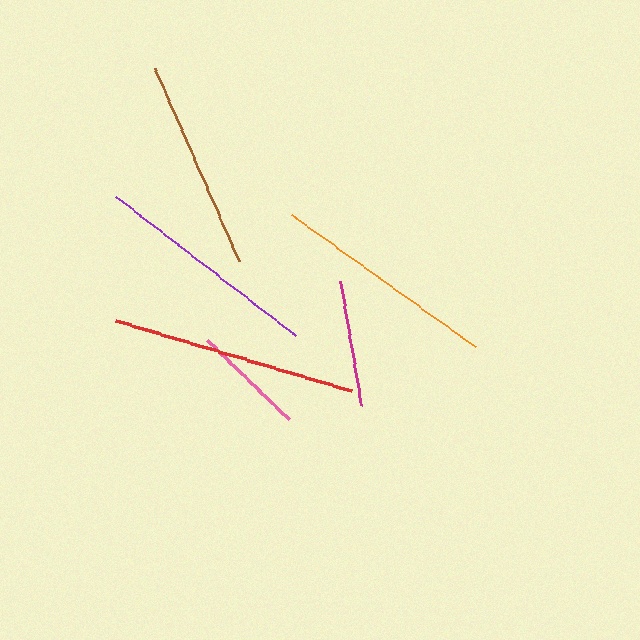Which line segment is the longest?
The red line is the longest at approximately 245 pixels.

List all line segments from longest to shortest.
From longest to shortest: red, orange, purple, brown, magenta, pink.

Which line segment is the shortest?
The pink line is the shortest at approximately 113 pixels.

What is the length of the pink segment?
The pink segment is approximately 113 pixels long.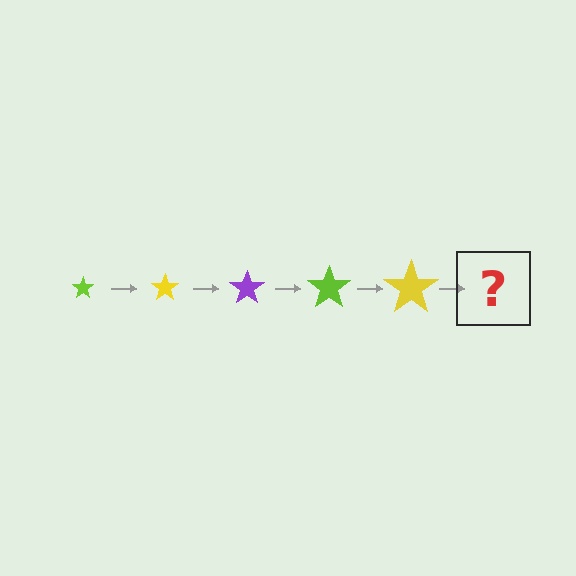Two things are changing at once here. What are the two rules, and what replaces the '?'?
The two rules are that the star grows larger each step and the color cycles through lime, yellow, and purple. The '?' should be a purple star, larger than the previous one.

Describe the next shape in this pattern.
It should be a purple star, larger than the previous one.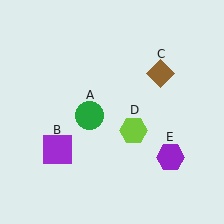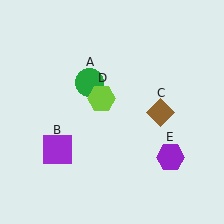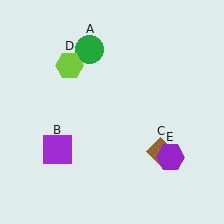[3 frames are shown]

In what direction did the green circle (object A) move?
The green circle (object A) moved up.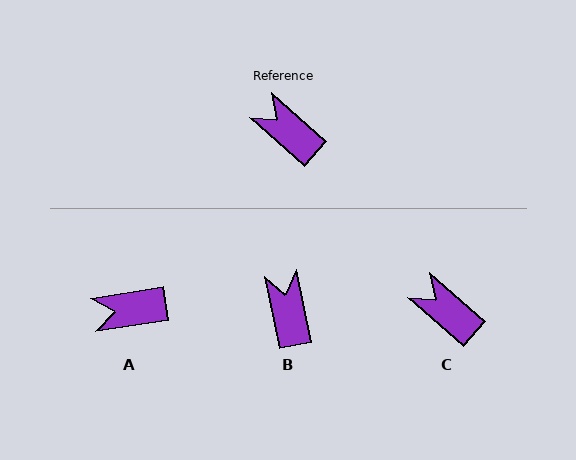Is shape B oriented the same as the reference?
No, it is off by about 37 degrees.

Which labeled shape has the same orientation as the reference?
C.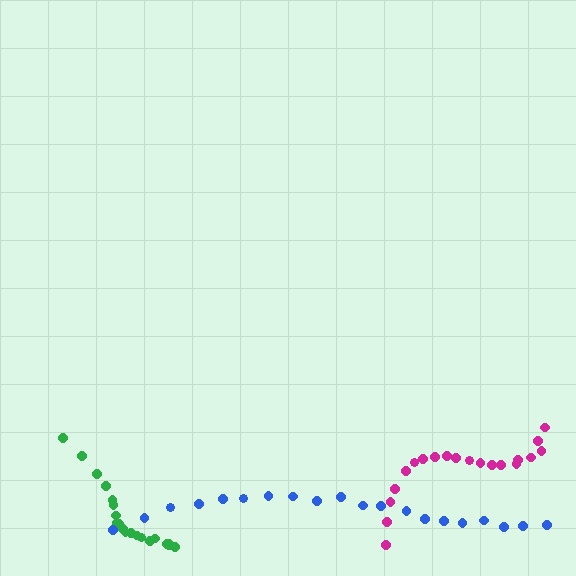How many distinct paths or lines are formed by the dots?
There are 3 distinct paths.